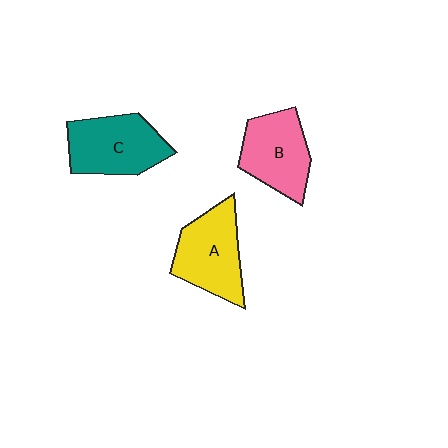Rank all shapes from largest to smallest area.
From largest to smallest: C (teal), A (yellow), B (pink).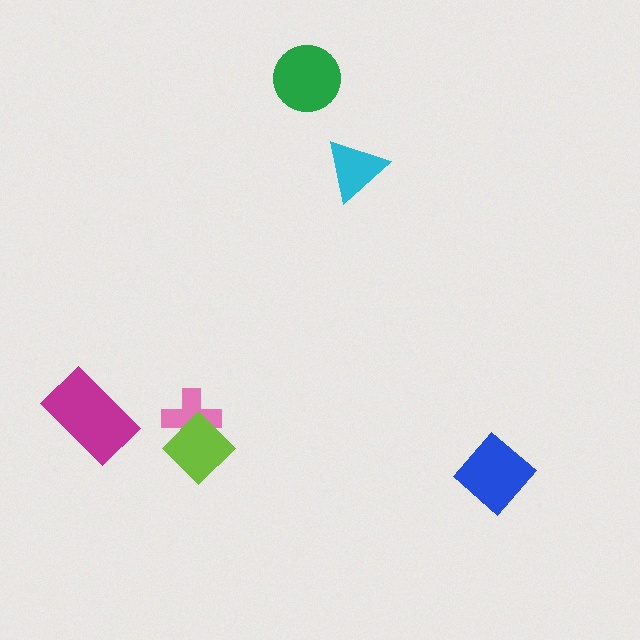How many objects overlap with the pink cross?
1 object overlaps with the pink cross.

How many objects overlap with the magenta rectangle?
0 objects overlap with the magenta rectangle.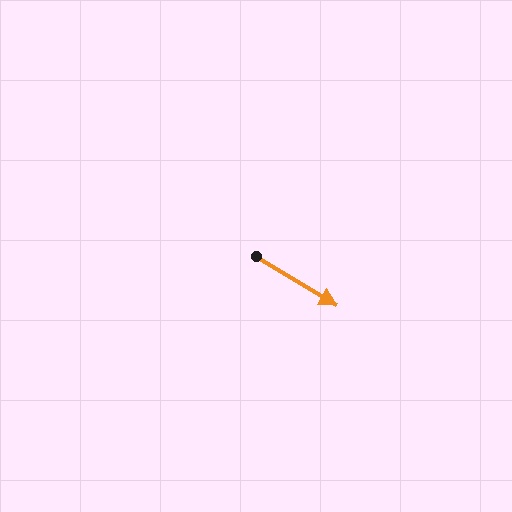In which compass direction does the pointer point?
Southeast.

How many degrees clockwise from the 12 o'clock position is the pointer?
Approximately 121 degrees.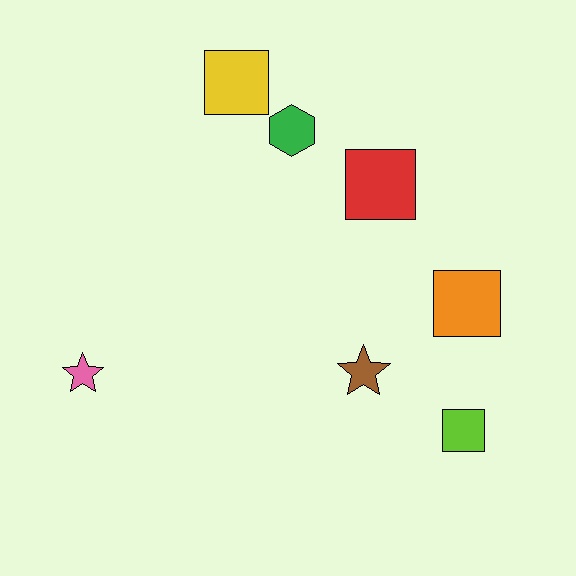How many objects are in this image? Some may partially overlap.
There are 7 objects.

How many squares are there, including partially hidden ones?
There are 4 squares.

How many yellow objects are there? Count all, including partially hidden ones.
There is 1 yellow object.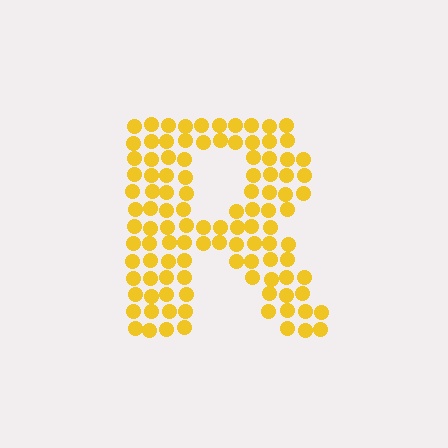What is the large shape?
The large shape is the letter R.